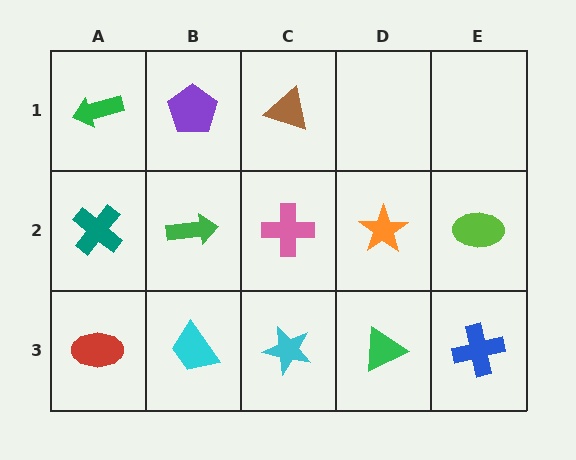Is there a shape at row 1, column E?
No, that cell is empty.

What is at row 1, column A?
A green arrow.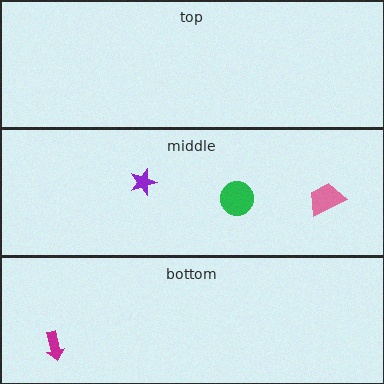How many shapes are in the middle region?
3.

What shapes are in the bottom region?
The magenta arrow.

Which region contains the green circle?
The middle region.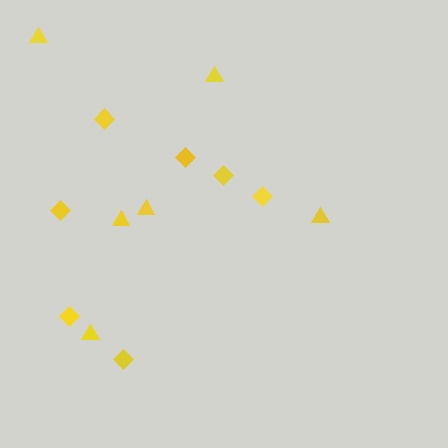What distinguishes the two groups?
There are 2 groups: one group of diamonds (7) and one group of triangles (6).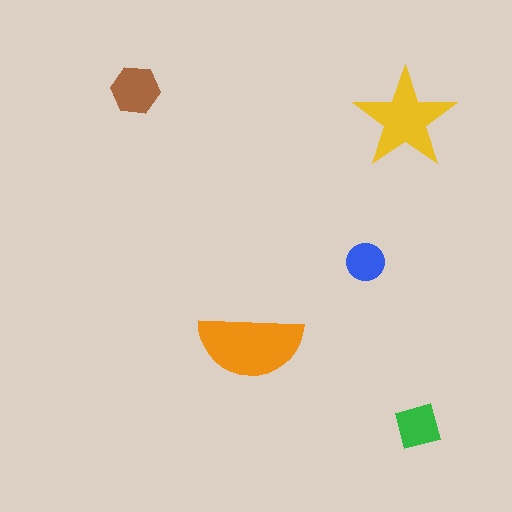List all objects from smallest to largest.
The blue circle, the green diamond, the brown hexagon, the yellow star, the orange semicircle.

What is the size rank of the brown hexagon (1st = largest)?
3rd.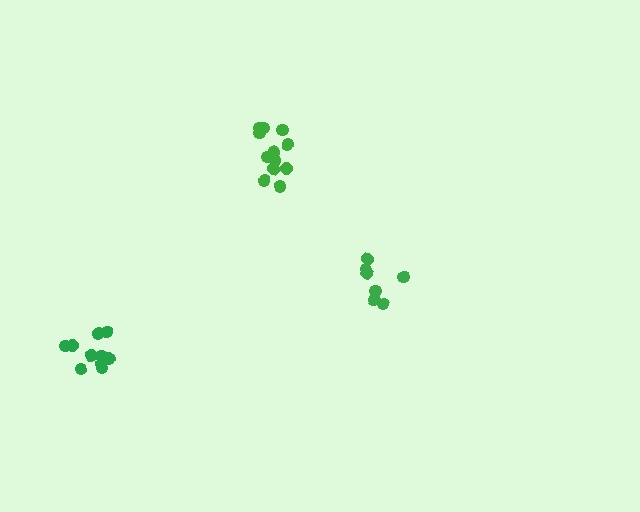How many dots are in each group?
Group 1: 11 dots, Group 2: 13 dots, Group 3: 7 dots (31 total).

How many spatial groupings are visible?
There are 3 spatial groupings.